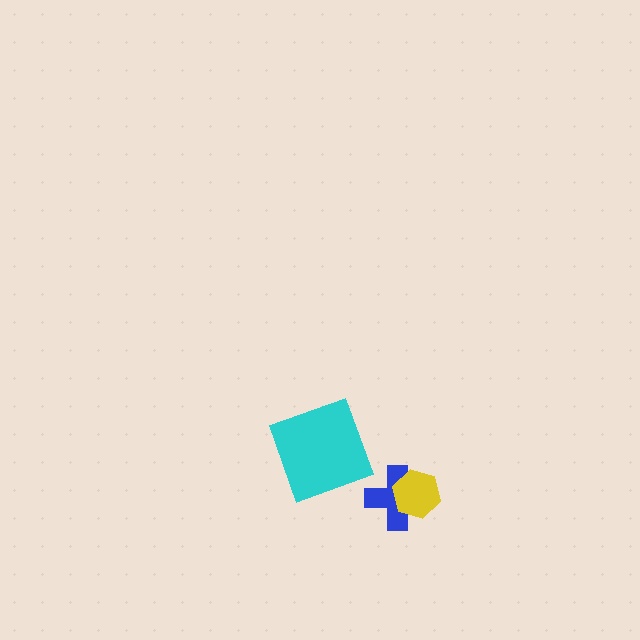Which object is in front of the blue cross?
The yellow hexagon is in front of the blue cross.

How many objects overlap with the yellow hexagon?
1 object overlaps with the yellow hexagon.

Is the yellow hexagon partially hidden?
No, no other shape covers it.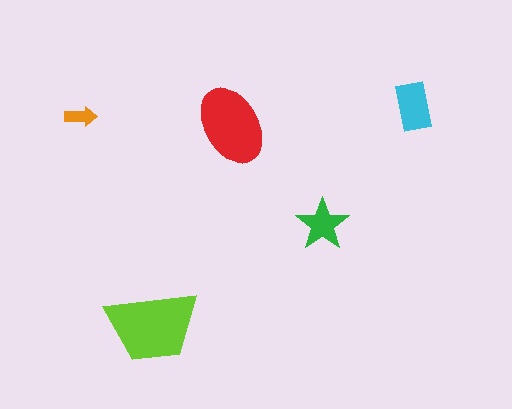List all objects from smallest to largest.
The orange arrow, the green star, the cyan rectangle, the red ellipse, the lime trapezoid.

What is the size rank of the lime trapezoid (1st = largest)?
1st.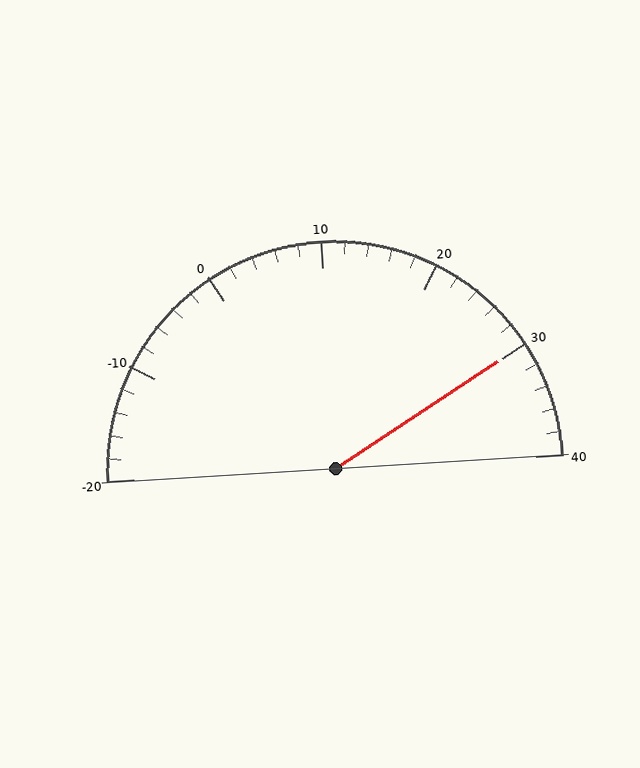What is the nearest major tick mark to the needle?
The nearest major tick mark is 30.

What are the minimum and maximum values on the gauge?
The gauge ranges from -20 to 40.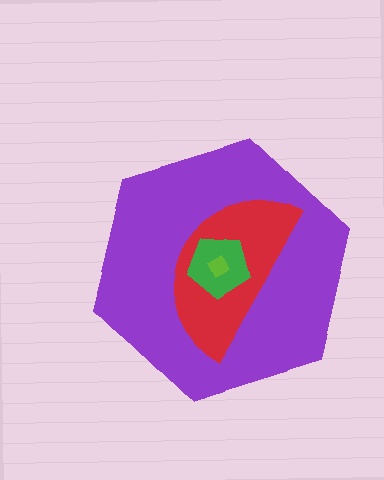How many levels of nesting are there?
4.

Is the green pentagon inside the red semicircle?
Yes.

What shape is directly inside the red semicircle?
The green pentagon.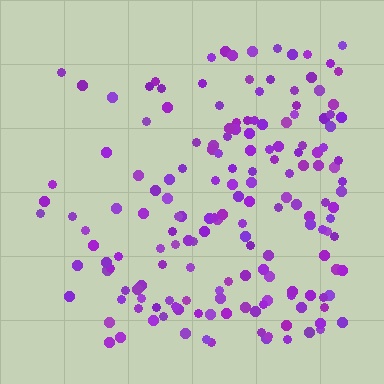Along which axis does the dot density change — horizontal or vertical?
Horizontal.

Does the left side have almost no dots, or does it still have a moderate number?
Still a moderate number, just noticeably fewer than the right.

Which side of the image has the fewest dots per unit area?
The left.